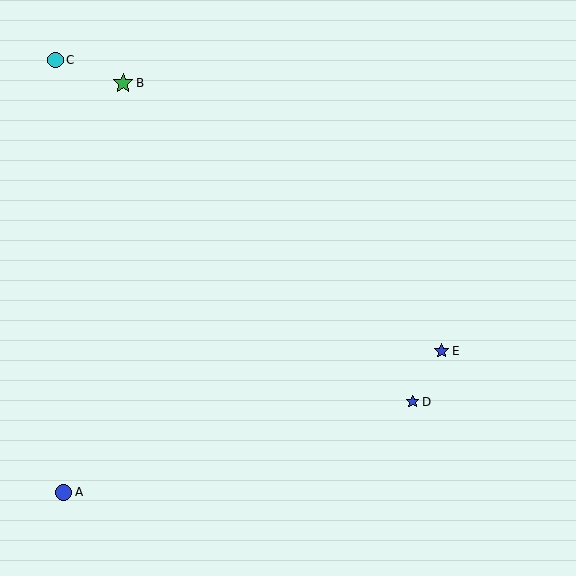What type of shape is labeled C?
Shape C is a cyan circle.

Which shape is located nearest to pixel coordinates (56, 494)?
The blue circle (labeled A) at (63, 492) is nearest to that location.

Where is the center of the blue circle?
The center of the blue circle is at (63, 492).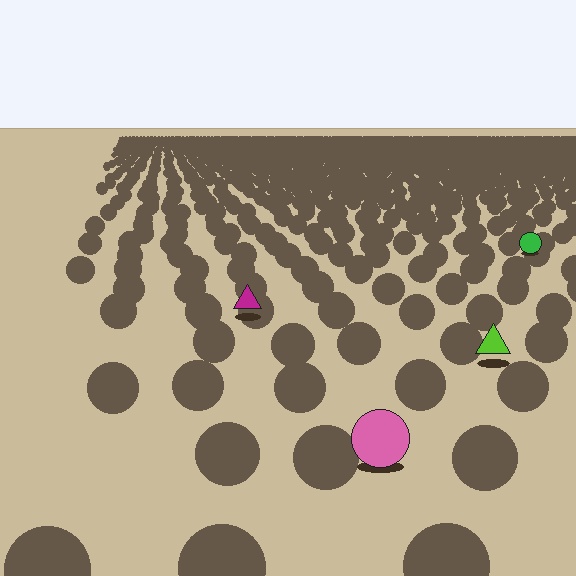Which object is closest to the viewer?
The pink circle is closest. The texture marks near it are larger and more spread out.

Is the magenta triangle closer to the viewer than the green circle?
Yes. The magenta triangle is closer — you can tell from the texture gradient: the ground texture is coarser near it.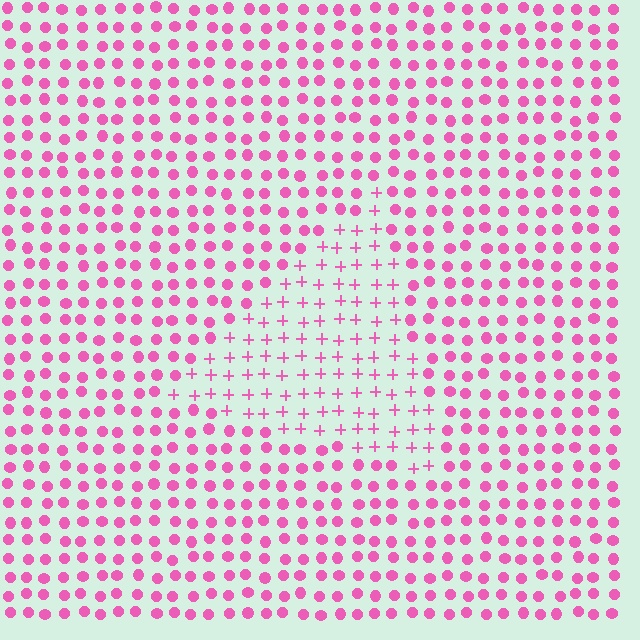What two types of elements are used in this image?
The image uses plus signs inside the triangle region and circles outside it.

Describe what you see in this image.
The image is filled with small pink elements arranged in a uniform grid. A triangle-shaped region contains plus signs, while the surrounding area contains circles. The boundary is defined purely by the change in element shape.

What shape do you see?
I see a triangle.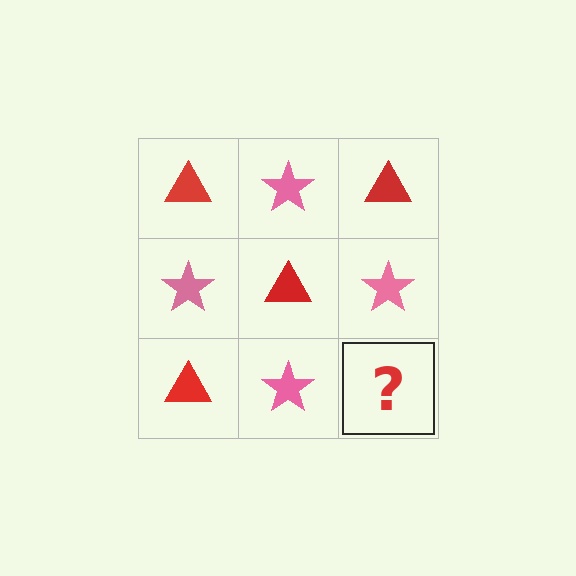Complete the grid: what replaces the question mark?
The question mark should be replaced with a red triangle.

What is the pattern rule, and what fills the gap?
The rule is that it alternates red triangle and pink star in a checkerboard pattern. The gap should be filled with a red triangle.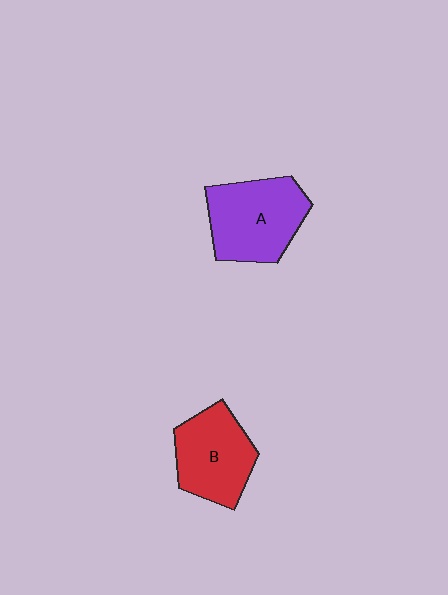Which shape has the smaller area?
Shape B (red).